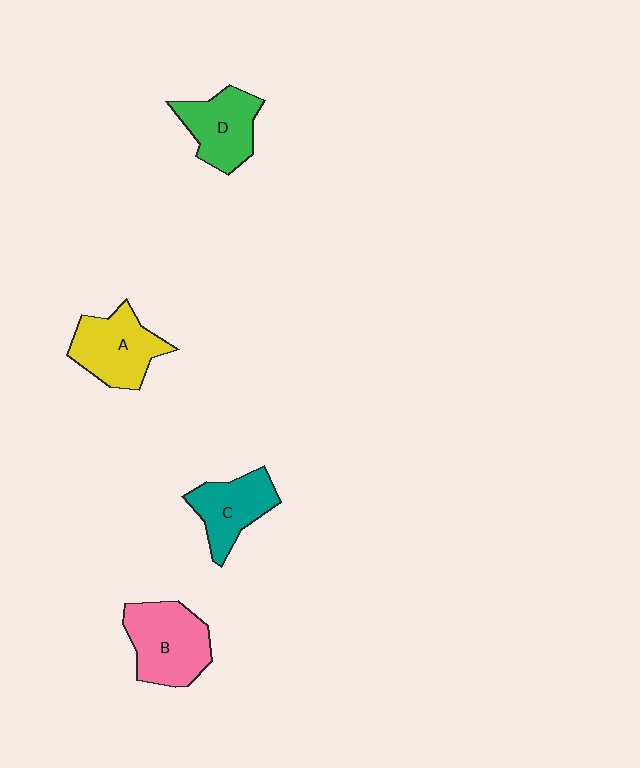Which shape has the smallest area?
Shape C (teal).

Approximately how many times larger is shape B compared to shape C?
Approximately 1.3 times.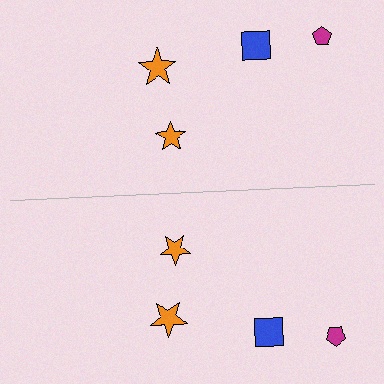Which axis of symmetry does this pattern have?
The pattern has a horizontal axis of symmetry running through the center of the image.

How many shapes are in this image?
There are 8 shapes in this image.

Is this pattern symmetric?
Yes, this pattern has bilateral (reflection) symmetry.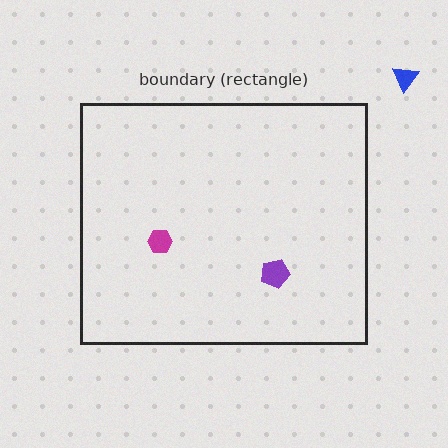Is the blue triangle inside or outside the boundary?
Outside.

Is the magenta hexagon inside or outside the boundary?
Inside.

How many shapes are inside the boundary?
2 inside, 1 outside.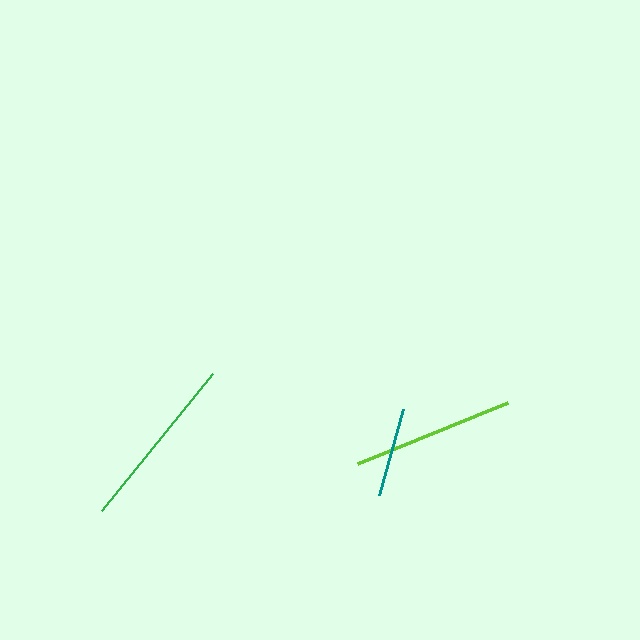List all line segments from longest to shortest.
From longest to shortest: green, lime, teal.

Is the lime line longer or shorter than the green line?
The green line is longer than the lime line.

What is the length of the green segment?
The green segment is approximately 176 pixels long.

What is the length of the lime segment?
The lime segment is approximately 163 pixels long.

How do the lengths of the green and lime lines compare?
The green and lime lines are approximately the same length.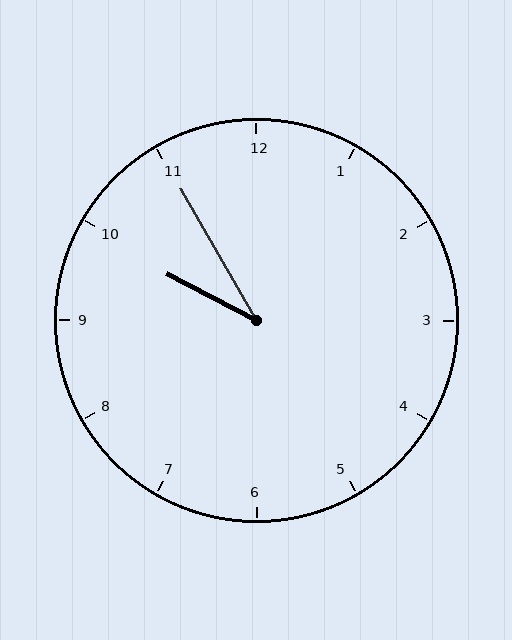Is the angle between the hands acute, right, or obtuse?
It is acute.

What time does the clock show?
9:55.